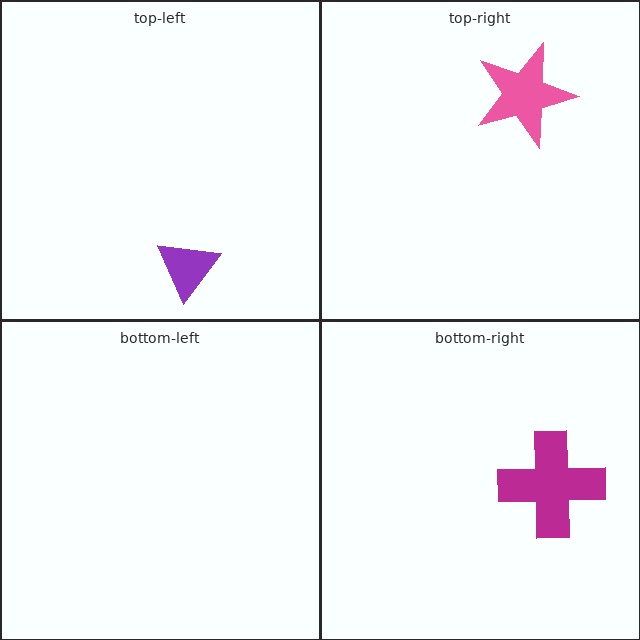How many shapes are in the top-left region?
1.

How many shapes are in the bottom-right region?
1.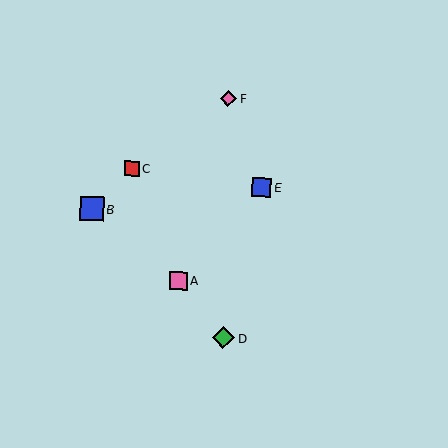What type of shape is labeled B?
Shape B is a blue square.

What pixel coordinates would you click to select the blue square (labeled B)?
Click at (92, 209) to select the blue square B.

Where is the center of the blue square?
The center of the blue square is at (262, 187).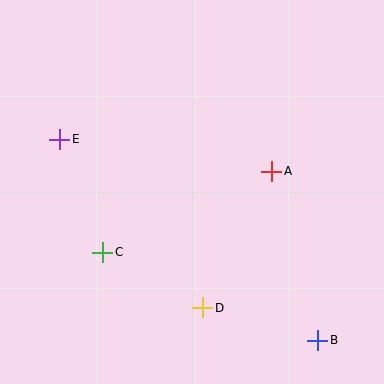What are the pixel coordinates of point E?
Point E is at (60, 139).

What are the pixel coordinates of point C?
Point C is at (103, 252).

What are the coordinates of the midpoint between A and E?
The midpoint between A and E is at (166, 155).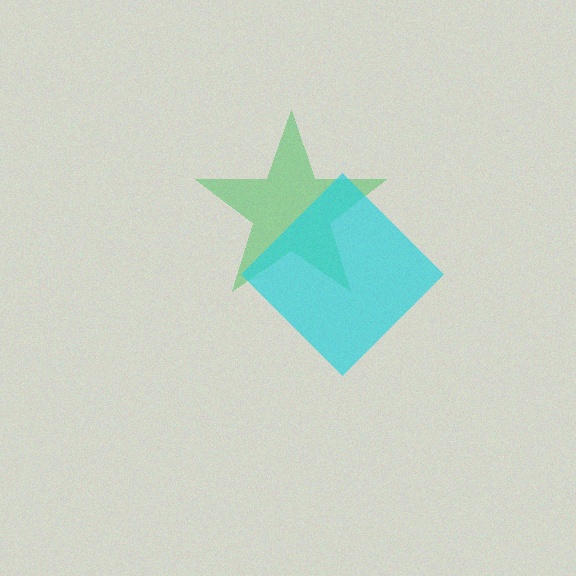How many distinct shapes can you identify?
There are 2 distinct shapes: a green star, a cyan diamond.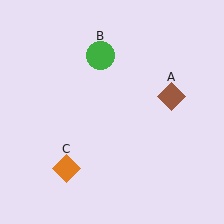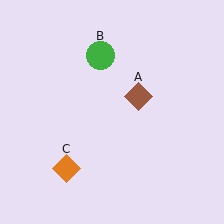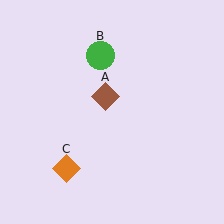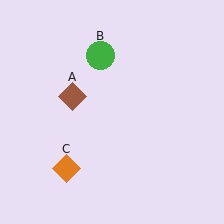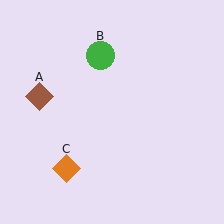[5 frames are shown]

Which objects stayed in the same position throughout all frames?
Green circle (object B) and orange diamond (object C) remained stationary.